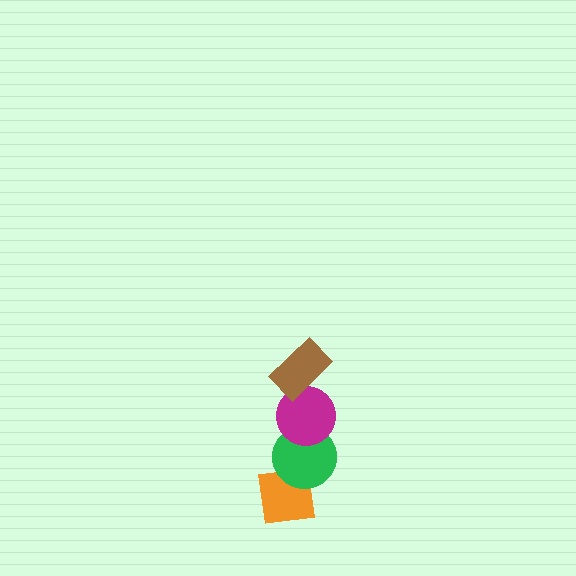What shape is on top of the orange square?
The green circle is on top of the orange square.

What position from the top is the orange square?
The orange square is 4th from the top.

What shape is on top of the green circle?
The magenta circle is on top of the green circle.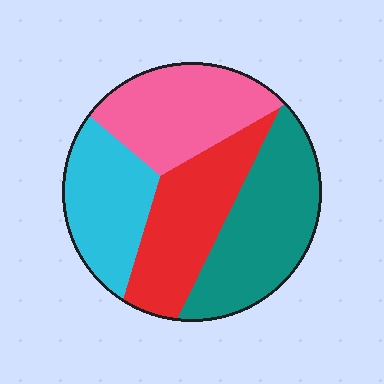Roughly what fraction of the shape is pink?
Pink takes up about one quarter (1/4) of the shape.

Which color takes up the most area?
Teal, at roughly 30%.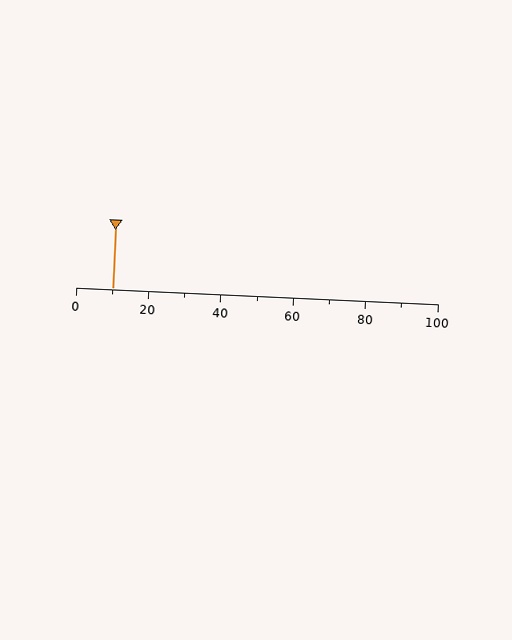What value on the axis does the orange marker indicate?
The marker indicates approximately 10.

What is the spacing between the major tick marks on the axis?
The major ticks are spaced 20 apart.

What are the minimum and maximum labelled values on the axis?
The axis runs from 0 to 100.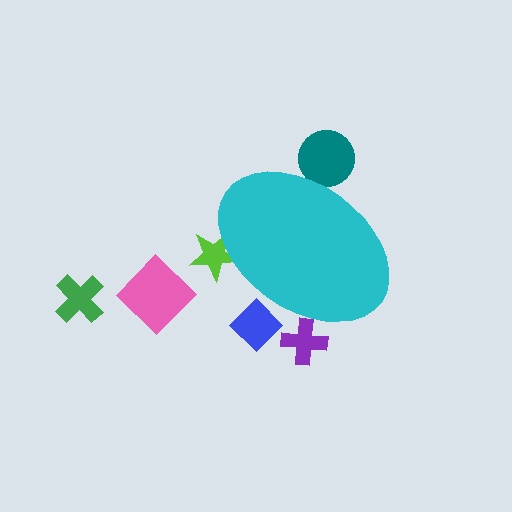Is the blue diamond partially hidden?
Yes, the blue diamond is partially hidden behind the cyan ellipse.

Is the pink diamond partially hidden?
No, the pink diamond is fully visible.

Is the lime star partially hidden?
Yes, the lime star is partially hidden behind the cyan ellipse.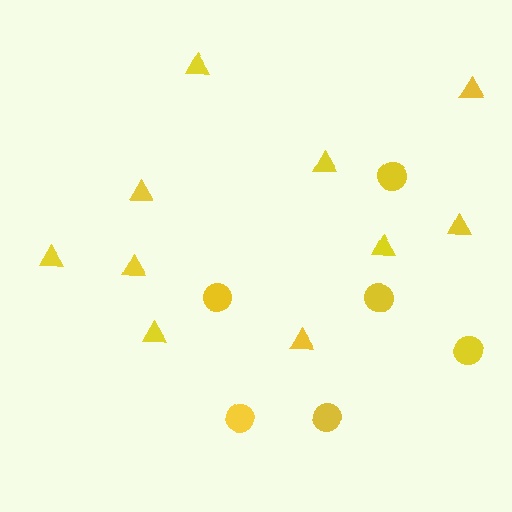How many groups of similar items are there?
There are 2 groups: one group of triangles (10) and one group of circles (6).